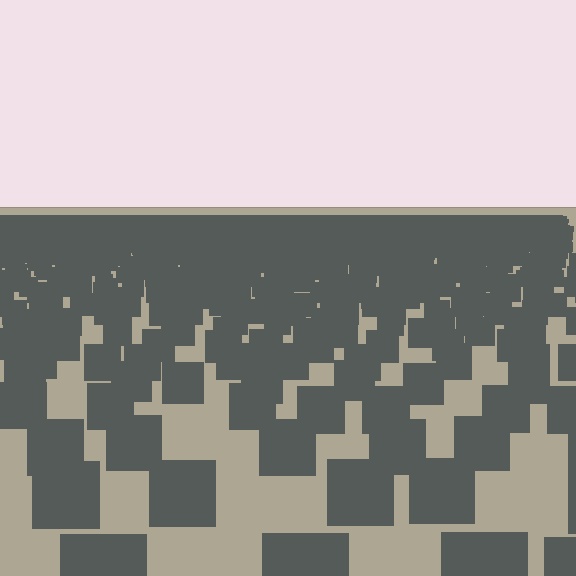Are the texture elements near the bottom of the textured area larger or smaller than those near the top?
Larger. Near the bottom, elements are closer to the viewer and appear at a bigger on-screen size.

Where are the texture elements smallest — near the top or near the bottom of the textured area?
Near the top.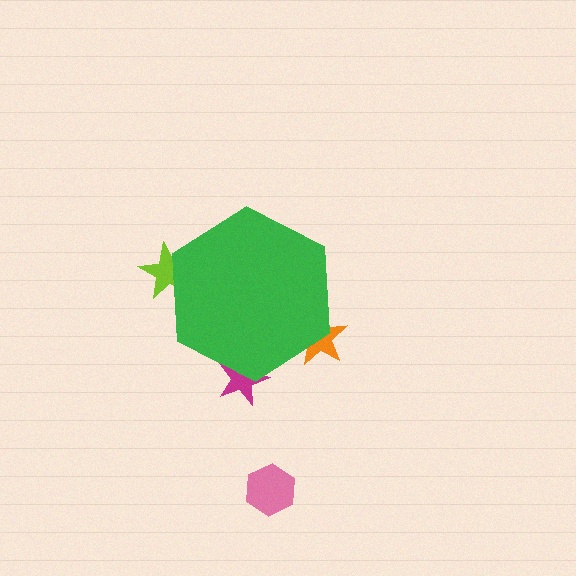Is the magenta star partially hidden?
Yes, the magenta star is partially hidden behind the green hexagon.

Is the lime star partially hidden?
Yes, the lime star is partially hidden behind the green hexagon.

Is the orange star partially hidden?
Yes, the orange star is partially hidden behind the green hexagon.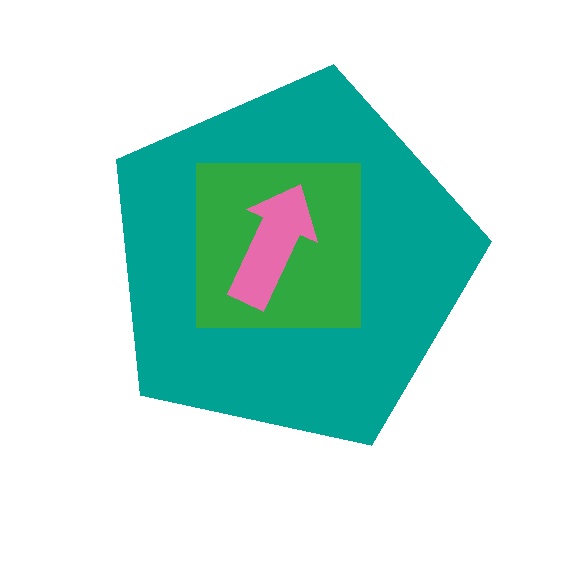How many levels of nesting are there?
3.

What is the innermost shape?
The pink arrow.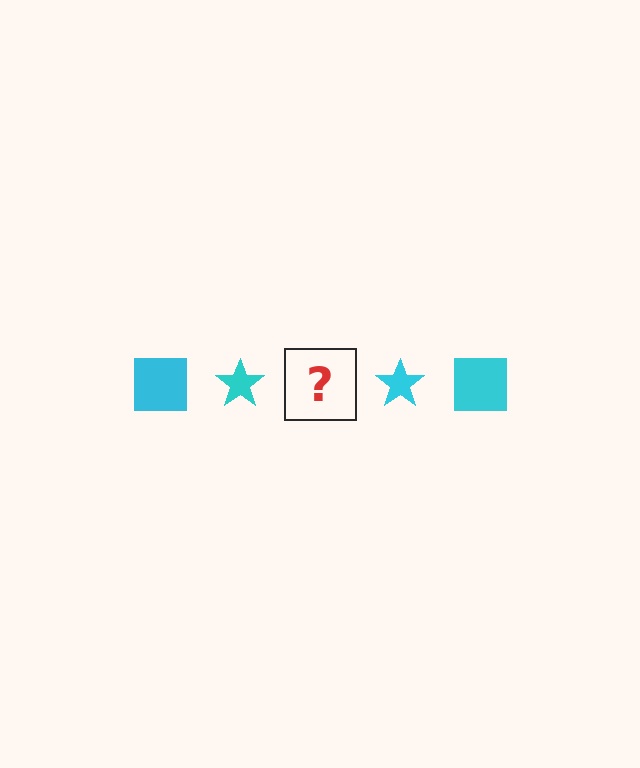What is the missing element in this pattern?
The missing element is a cyan square.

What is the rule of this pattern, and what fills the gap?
The rule is that the pattern cycles through square, star shapes in cyan. The gap should be filled with a cyan square.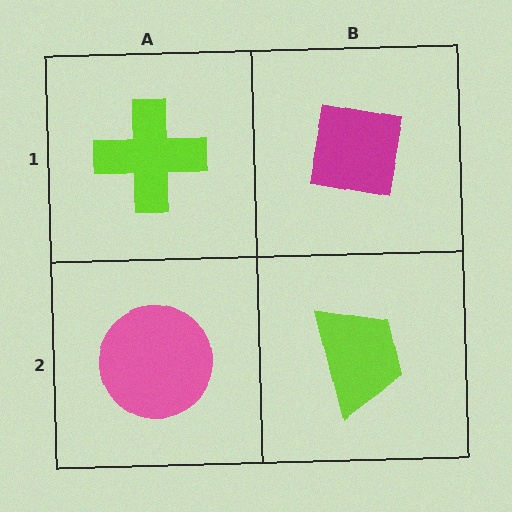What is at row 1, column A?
A lime cross.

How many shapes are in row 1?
2 shapes.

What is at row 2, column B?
A lime trapezoid.